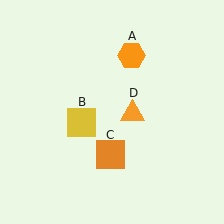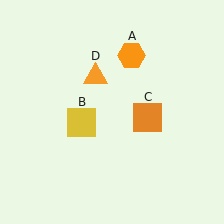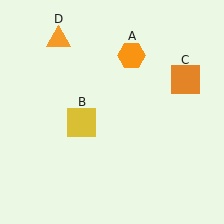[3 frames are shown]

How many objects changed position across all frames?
2 objects changed position: orange square (object C), orange triangle (object D).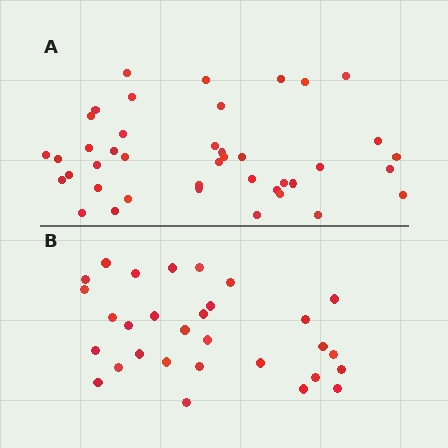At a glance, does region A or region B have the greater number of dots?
Region A (the top region) has more dots.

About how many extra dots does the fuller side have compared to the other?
Region A has roughly 12 or so more dots than region B.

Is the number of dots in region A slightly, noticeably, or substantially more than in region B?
Region A has noticeably more, but not dramatically so. The ratio is roughly 1.4 to 1.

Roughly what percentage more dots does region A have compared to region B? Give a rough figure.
About 35% more.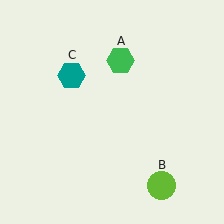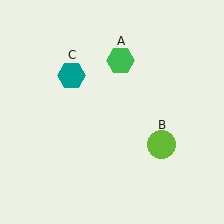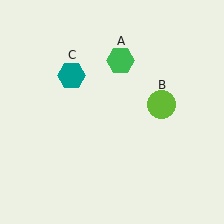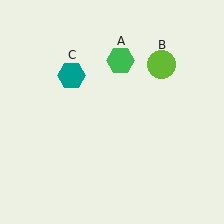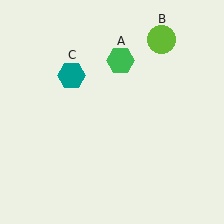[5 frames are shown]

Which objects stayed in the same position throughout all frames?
Green hexagon (object A) and teal hexagon (object C) remained stationary.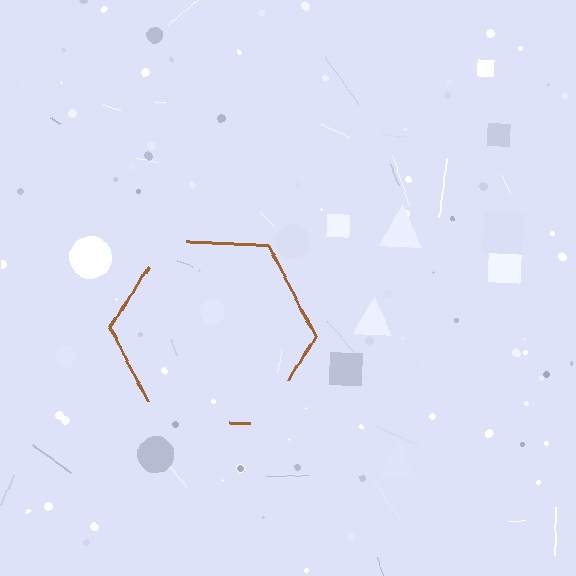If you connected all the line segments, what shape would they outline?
They would outline a hexagon.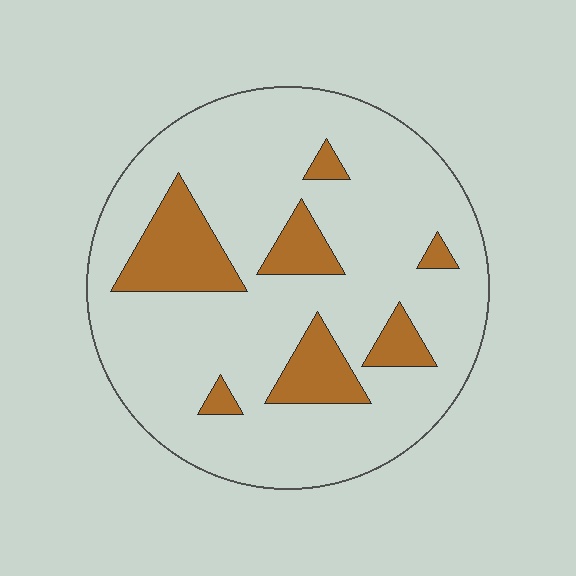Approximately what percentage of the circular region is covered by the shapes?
Approximately 15%.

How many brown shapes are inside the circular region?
7.